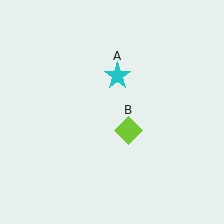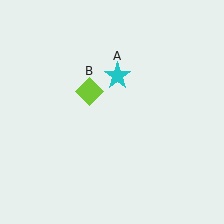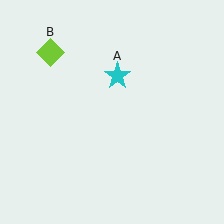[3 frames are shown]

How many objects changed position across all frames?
1 object changed position: lime diamond (object B).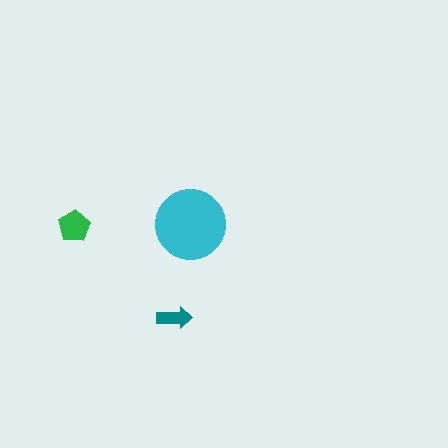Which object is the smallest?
The teal arrow.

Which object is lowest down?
The teal arrow is bottommost.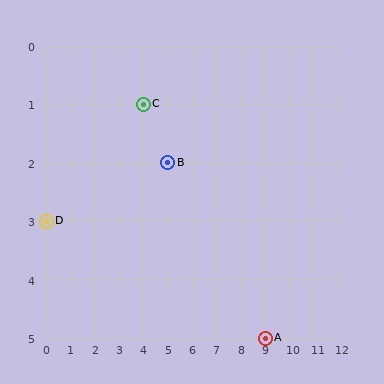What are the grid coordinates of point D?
Point D is at grid coordinates (0, 3).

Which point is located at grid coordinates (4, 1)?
Point C is at (4, 1).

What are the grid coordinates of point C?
Point C is at grid coordinates (4, 1).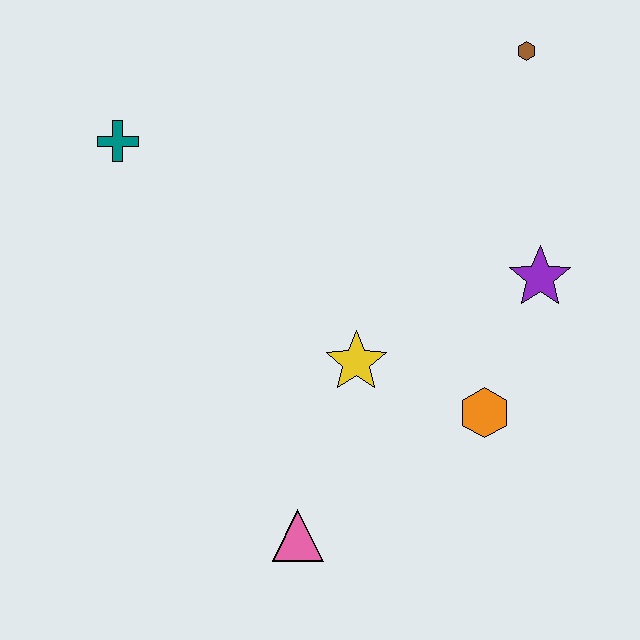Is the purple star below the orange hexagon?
No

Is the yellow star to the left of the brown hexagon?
Yes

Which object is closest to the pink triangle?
The yellow star is closest to the pink triangle.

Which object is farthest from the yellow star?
The brown hexagon is farthest from the yellow star.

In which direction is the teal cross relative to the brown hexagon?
The teal cross is to the left of the brown hexagon.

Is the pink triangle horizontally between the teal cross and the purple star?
Yes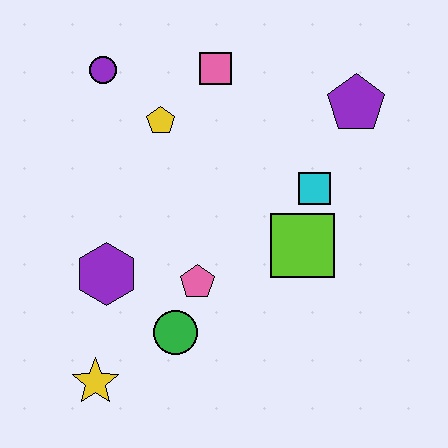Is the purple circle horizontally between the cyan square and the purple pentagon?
No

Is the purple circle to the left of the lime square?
Yes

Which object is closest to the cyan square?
The lime square is closest to the cyan square.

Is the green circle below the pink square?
Yes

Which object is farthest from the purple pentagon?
The yellow star is farthest from the purple pentagon.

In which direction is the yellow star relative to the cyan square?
The yellow star is to the left of the cyan square.